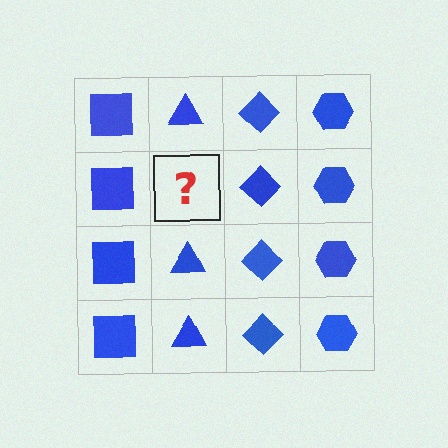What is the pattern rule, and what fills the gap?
The rule is that each column has a consistent shape. The gap should be filled with a blue triangle.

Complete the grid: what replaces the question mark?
The question mark should be replaced with a blue triangle.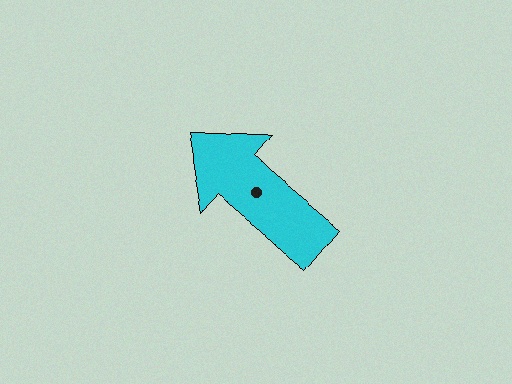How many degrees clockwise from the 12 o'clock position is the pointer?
Approximately 309 degrees.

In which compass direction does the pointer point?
Northwest.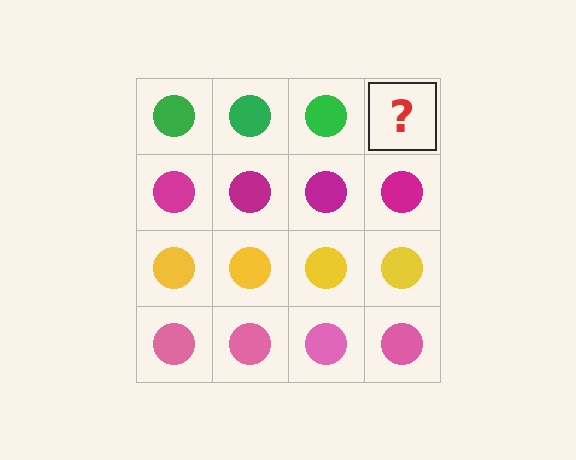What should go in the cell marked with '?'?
The missing cell should contain a green circle.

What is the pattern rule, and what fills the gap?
The rule is that each row has a consistent color. The gap should be filled with a green circle.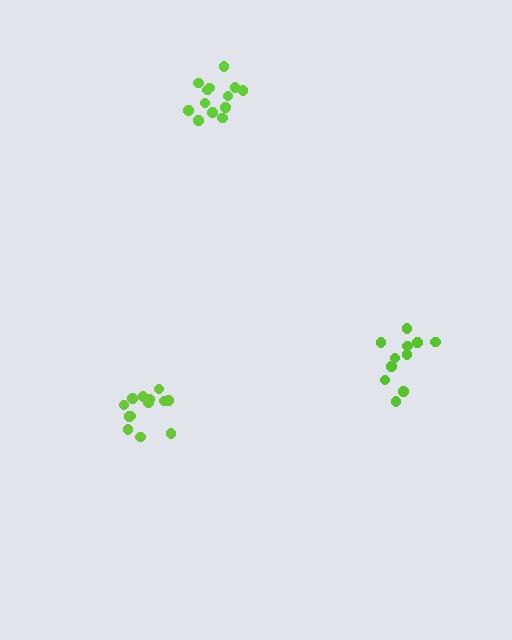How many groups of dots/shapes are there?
There are 3 groups.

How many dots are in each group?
Group 1: 13 dots, Group 2: 11 dots, Group 3: 13 dots (37 total).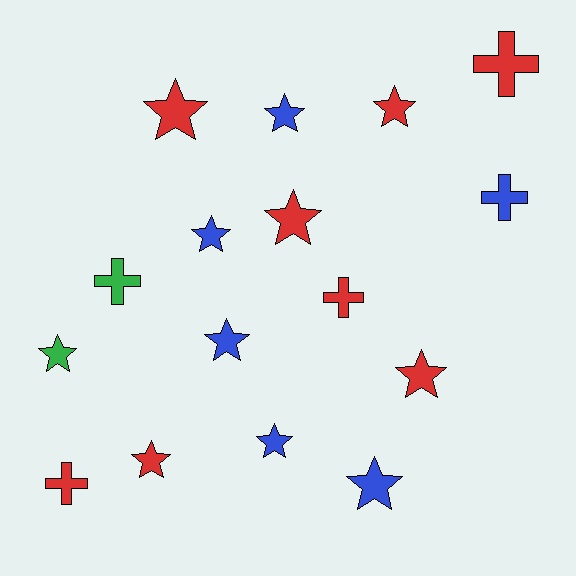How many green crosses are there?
There is 1 green cross.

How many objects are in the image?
There are 16 objects.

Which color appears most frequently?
Red, with 8 objects.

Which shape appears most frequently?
Star, with 11 objects.